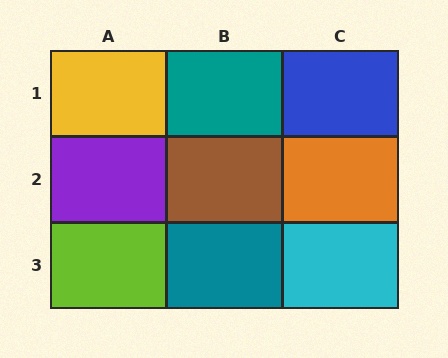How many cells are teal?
2 cells are teal.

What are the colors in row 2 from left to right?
Purple, brown, orange.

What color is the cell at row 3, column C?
Cyan.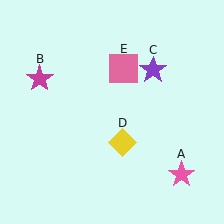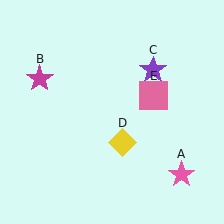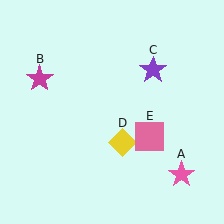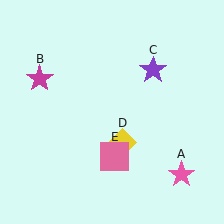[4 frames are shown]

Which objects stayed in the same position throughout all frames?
Pink star (object A) and magenta star (object B) and purple star (object C) and yellow diamond (object D) remained stationary.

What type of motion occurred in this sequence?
The pink square (object E) rotated clockwise around the center of the scene.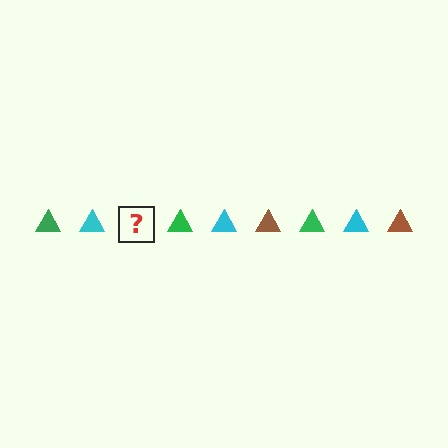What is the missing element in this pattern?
The missing element is a brown triangle.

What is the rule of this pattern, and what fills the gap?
The rule is that the pattern cycles through green, cyan, brown triangles. The gap should be filled with a brown triangle.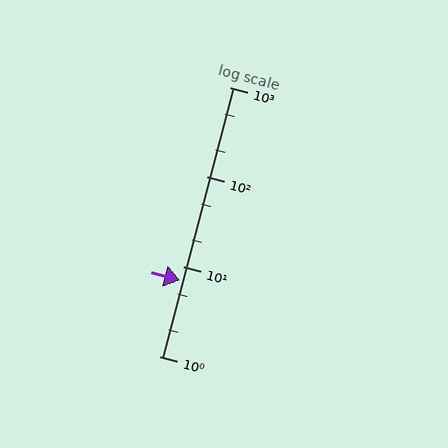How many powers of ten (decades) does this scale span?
The scale spans 3 decades, from 1 to 1000.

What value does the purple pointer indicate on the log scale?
The pointer indicates approximately 7.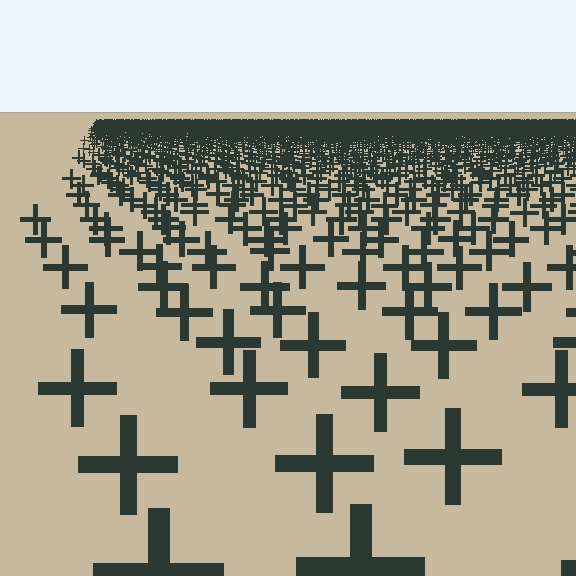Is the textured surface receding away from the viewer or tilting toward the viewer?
The surface is receding away from the viewer. Texture elements get smaller and denser toward the top.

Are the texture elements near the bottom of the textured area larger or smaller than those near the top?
Larger. Near the bottom, elements are closer to the viewer and appear at a bigger on-screen size.